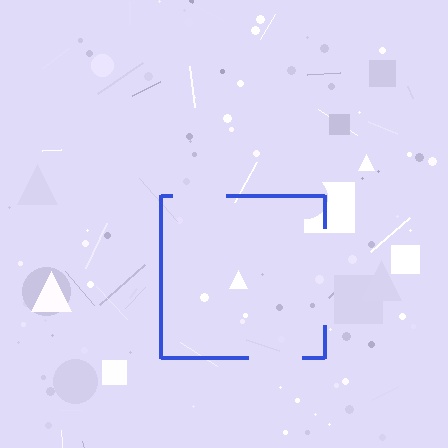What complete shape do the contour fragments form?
The contour fragments form a square.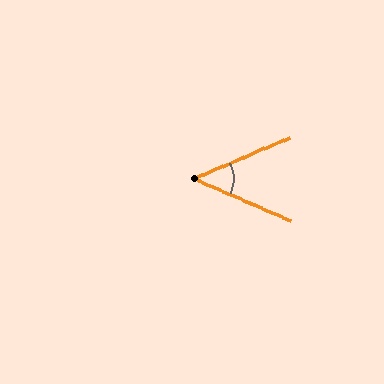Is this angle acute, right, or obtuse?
It is acute.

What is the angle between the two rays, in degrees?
Approximately 47 degrees.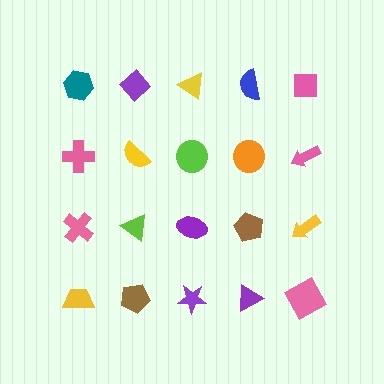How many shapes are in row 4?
5 shapes.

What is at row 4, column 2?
A brown pentagon.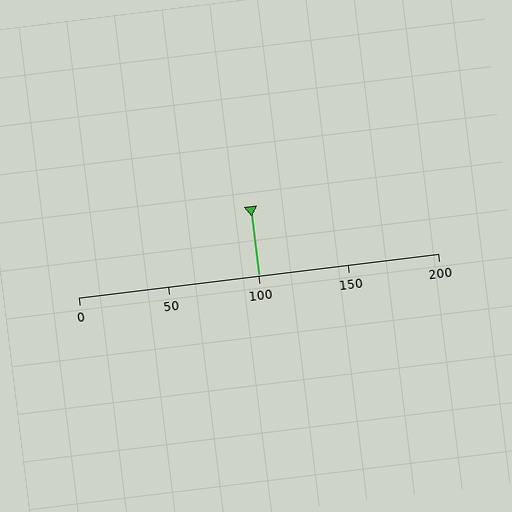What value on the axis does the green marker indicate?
The marker indicates approximately 100.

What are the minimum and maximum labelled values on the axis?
The axis runs from 0 to 200.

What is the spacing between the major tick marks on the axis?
The major ticks are spaced 50 apart.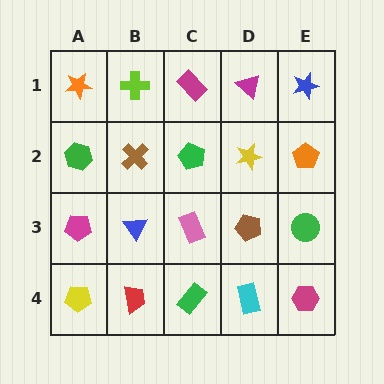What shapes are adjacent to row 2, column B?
A lime cross (row 1, column B), a blue triangle (row 3, column B), a green hexagon (row 2, column A), a green pentagon (row 2, column C).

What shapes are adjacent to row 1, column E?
An orange pentagon (row 2, column E), a magenta triangle (row 1, column D).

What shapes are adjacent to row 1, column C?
A green pentagon (row 2, column C), a lime cross (row 1, column B), a magenta triangle (row 1, column D).